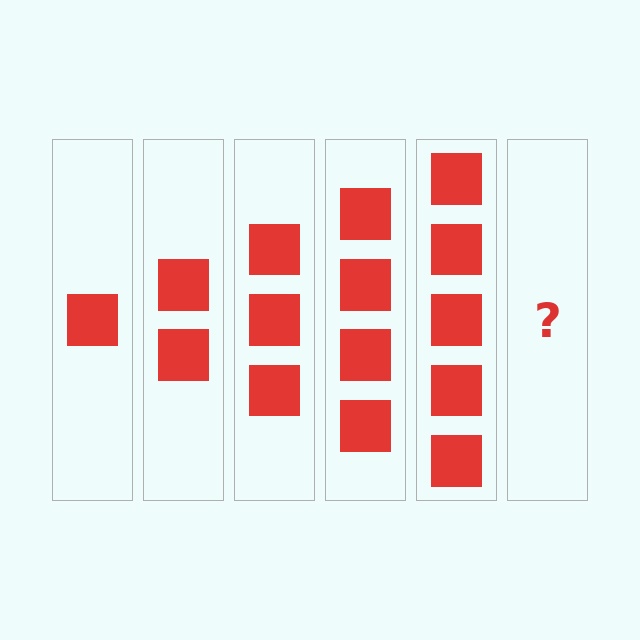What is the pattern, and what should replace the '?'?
The pattern is that each step adds one more square. The '?' should be 6 squares.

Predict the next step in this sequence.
The next step is 6 squares.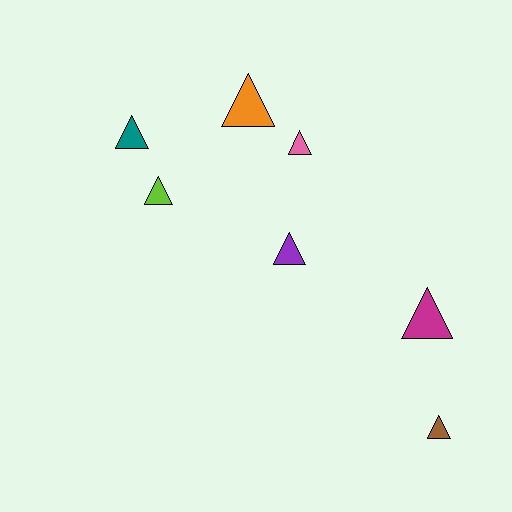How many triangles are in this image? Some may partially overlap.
There are 7 triangles.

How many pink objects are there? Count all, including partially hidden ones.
There is 1 pink object.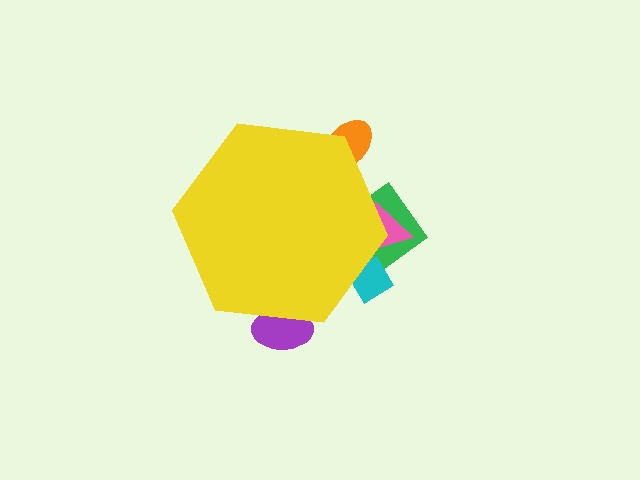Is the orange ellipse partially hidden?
Yes, the orange ellipse is partially hidden behind the yellow hexagon.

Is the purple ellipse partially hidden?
Yes, the purple ellipse is partially hidden behind the yellow hexagon.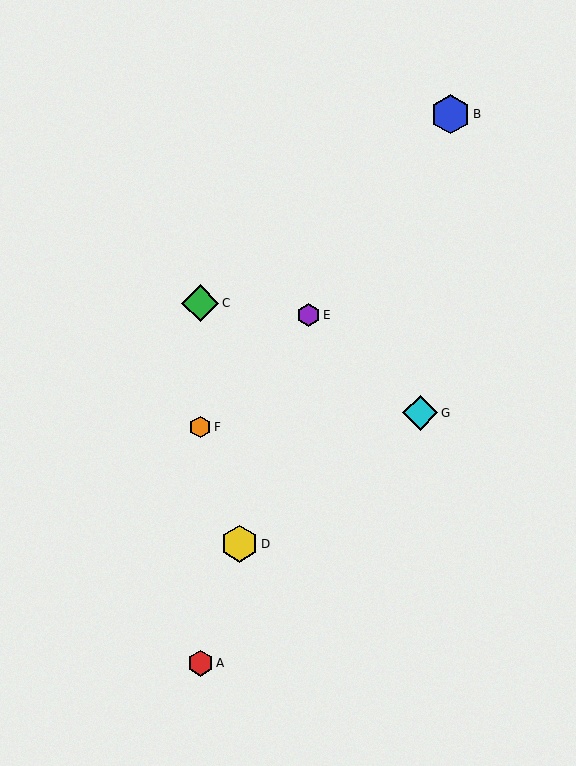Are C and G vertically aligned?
No, C is at x≈200 and G is at x≈420.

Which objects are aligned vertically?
Objects A, C, F are aligned vertically.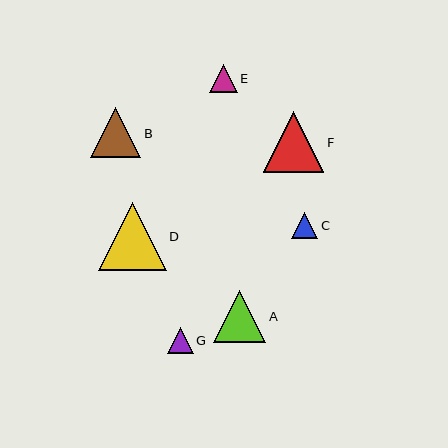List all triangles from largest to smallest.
From largest to smallest: D, F, A, B, E, C, G.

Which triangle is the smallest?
Triangle G is the smallest with a size of approximately 25 pixels.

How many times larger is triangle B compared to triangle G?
Triangle B is approximately 2.0 times the size of triangle G.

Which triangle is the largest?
Triangle D is the largest with a size of approximately 68 pixels.